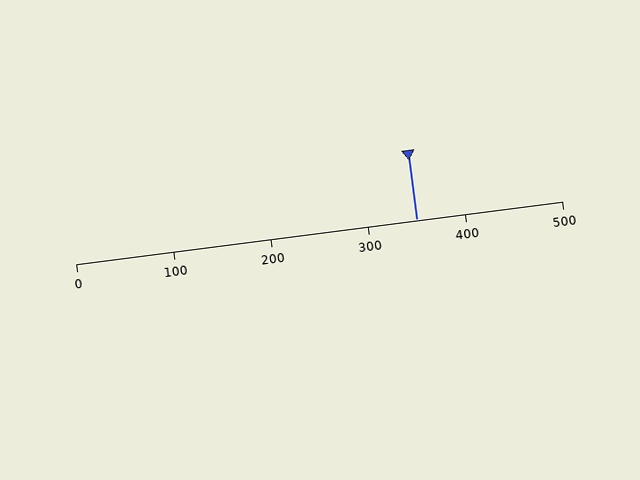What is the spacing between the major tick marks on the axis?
The major ticks are spaced 100 apart.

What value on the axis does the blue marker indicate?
The marker indicates approximately 350.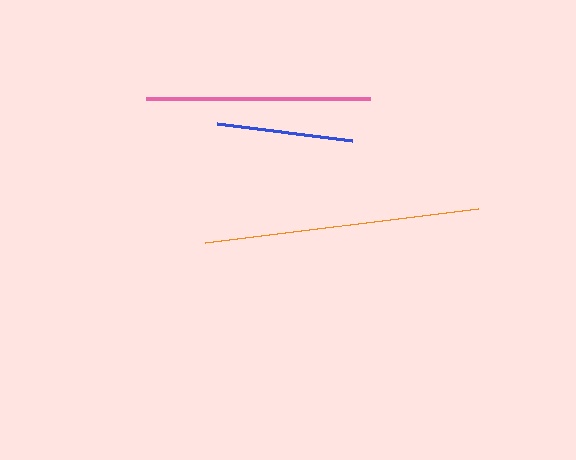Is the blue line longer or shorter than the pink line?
The pink line is longer than the blue line.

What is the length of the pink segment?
The pink segment is approximately 224 pixels long.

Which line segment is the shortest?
The blue line is the shortest at approximately 137 pixels.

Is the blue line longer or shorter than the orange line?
The orange line is longer than the blue line.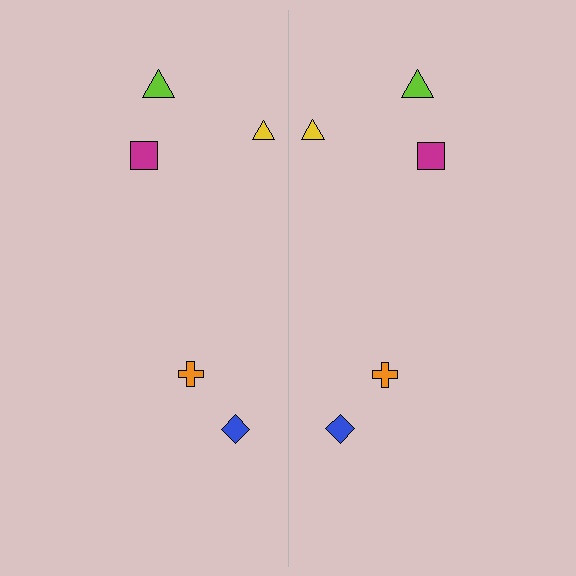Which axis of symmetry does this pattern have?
The pattern has a vertical axis of symmetry running through the center of the image.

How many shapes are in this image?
There are 10 shapes in this image.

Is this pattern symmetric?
Yes, this pattern has bilateral (reflection) symmetry.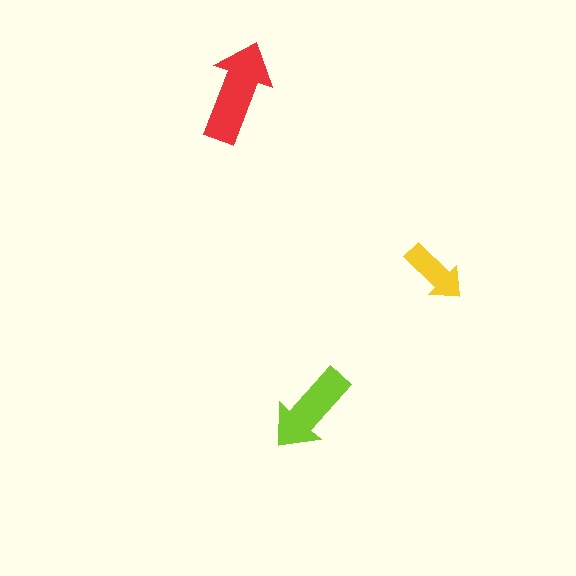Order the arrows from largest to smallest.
the red one, the lime one, the yellow one.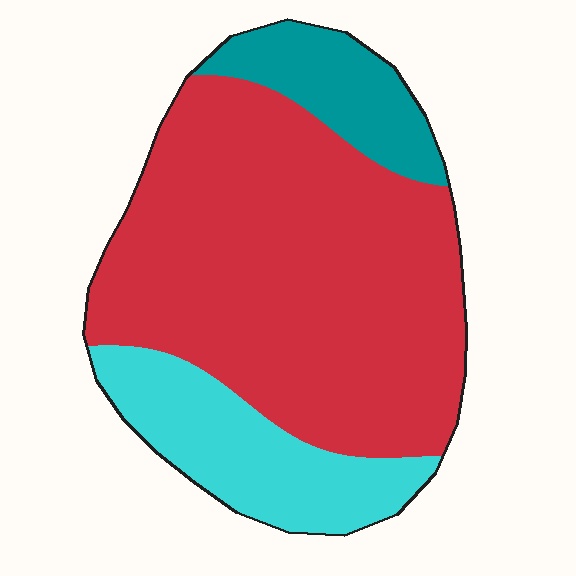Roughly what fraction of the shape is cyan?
Cyan takes up about one fifth (1/5) of the shape.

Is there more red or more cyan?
Red.